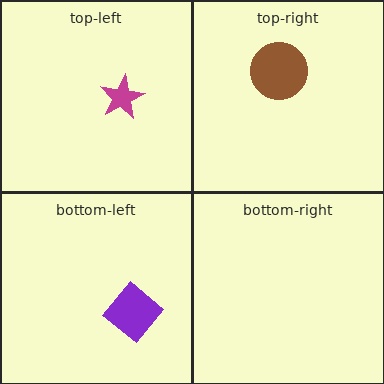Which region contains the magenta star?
The top-left region.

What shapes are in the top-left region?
The magenta star.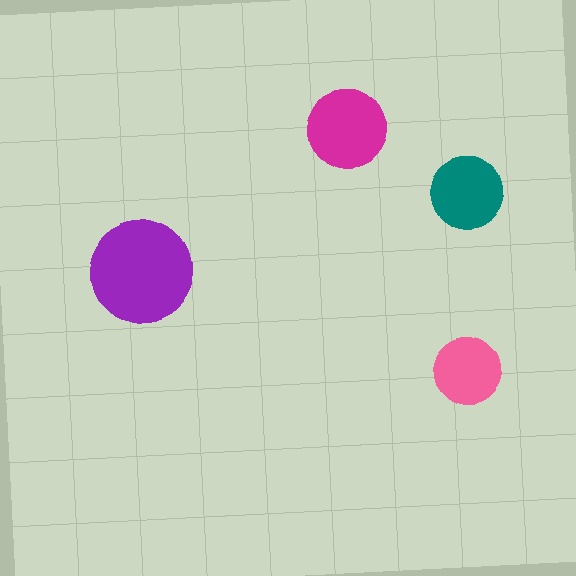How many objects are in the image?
There are 4 objects in the image.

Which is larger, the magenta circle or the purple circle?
The purple one.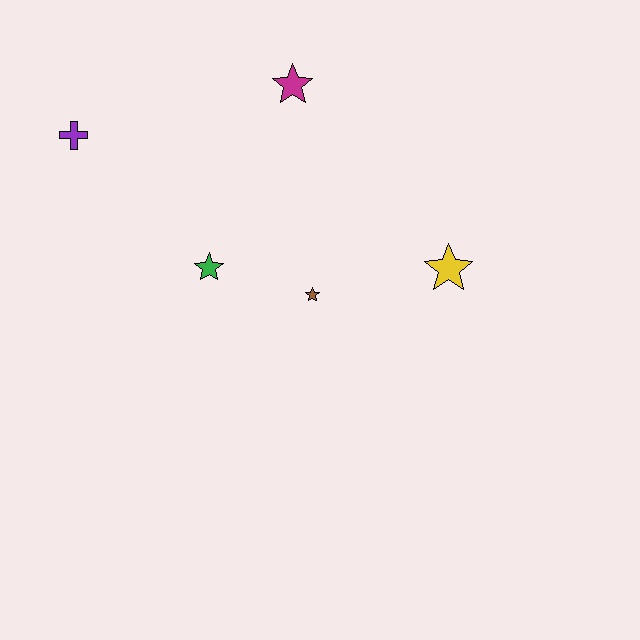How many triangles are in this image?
There are no triangles.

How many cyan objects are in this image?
There are no cyan objects.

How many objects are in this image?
There are 5 objects.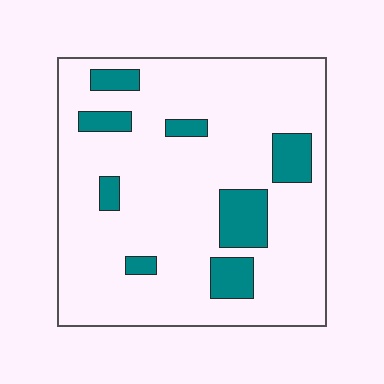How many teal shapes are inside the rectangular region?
8.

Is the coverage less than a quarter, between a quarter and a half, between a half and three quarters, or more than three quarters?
Less than a quarter.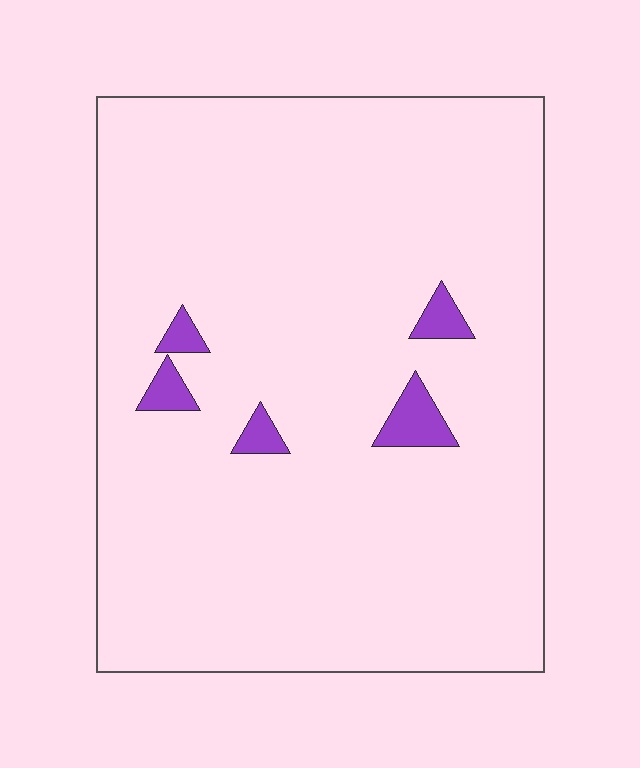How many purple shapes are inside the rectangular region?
5.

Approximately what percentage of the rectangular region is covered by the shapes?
Approximately 5%.